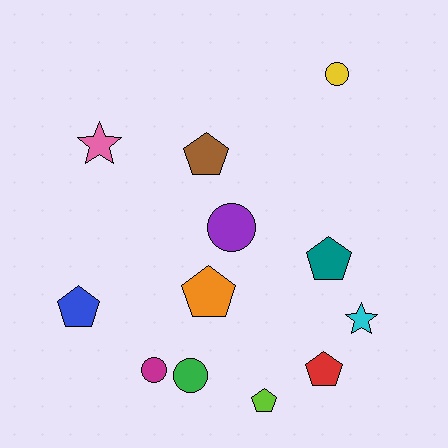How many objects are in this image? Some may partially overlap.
There are 12 objects.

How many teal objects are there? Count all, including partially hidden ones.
There is 1 teal object.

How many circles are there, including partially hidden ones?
There are 4 circles.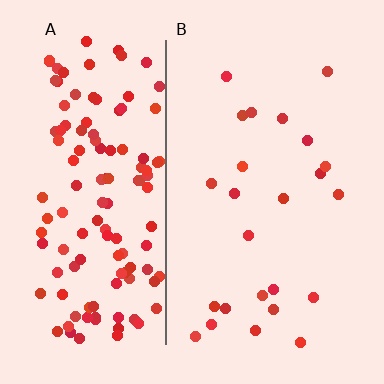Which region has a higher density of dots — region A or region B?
A (the left).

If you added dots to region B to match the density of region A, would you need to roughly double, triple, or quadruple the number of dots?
Approximately quadruple.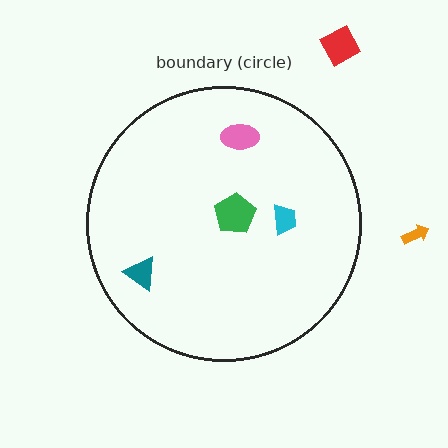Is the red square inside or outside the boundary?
Outside.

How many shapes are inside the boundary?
4 inside, 2 outside.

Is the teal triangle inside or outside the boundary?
Inside.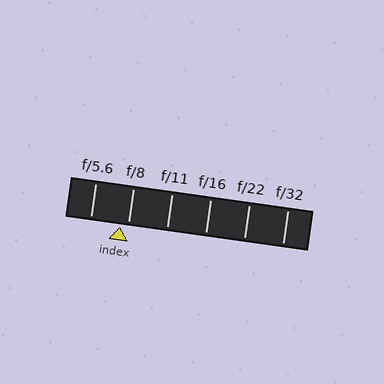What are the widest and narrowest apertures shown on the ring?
The widest aperture shown is f/5.6 and the narrowest is f/32.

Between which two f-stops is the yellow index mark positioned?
The index mark is between f/5.6 and f/8.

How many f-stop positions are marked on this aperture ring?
There are 6 f-stop positions marked.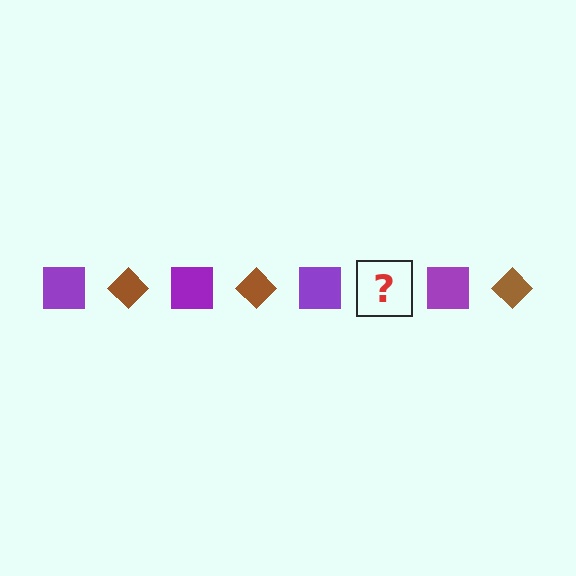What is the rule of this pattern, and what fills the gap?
The rule is that the pattern alternates between purple square and brown diamond. The gap should be filled with a brown diamond.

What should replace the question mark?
The question mark should be replaced with a brown diamond.